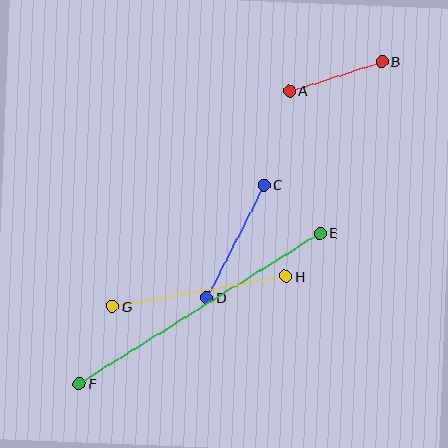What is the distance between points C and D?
The distance is approximately 126 pixels.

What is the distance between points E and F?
The distance is approximately 284 pixels.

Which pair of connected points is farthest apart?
Points E and F are farthest apart.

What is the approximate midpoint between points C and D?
The midpoint is at approximately (235, 241) pixels.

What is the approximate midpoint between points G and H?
The midpoint is at approximately (199, 291) pixels.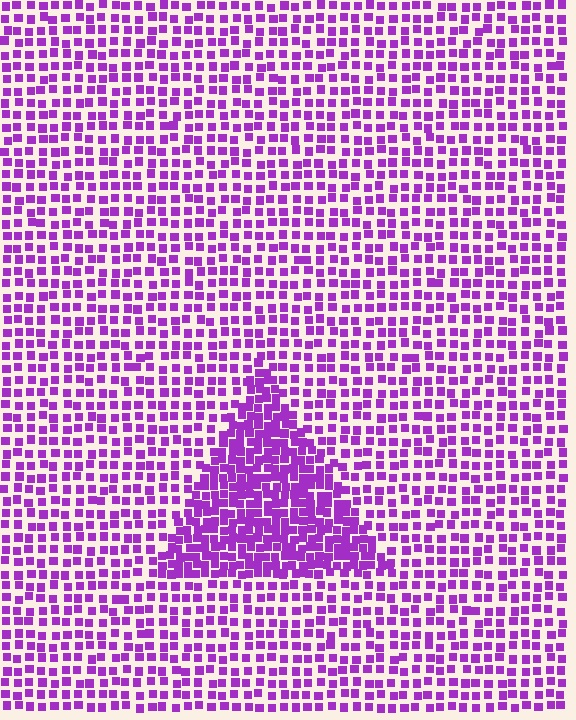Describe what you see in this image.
The image contains small purple elements arranged at two different densities. A triangle-shaped region is visible where the elements are more densely packed than the surrounding area.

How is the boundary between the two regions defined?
The boundary is defined by a change in element density (approximately 1.9x ratio). All elements are the same color, size, and shape.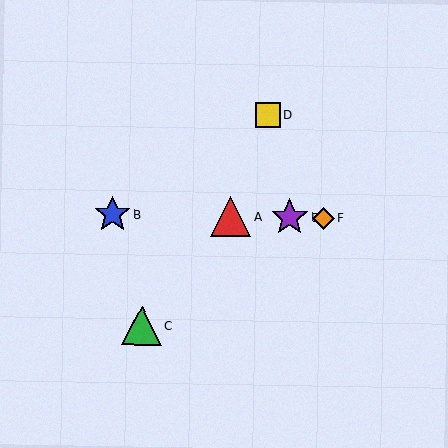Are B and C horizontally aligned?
No, B is at y≈215 and C is at y≈325.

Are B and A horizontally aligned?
Yes, both are at y≈215.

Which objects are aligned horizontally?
Objects A, B, E, F are aligned horizontally.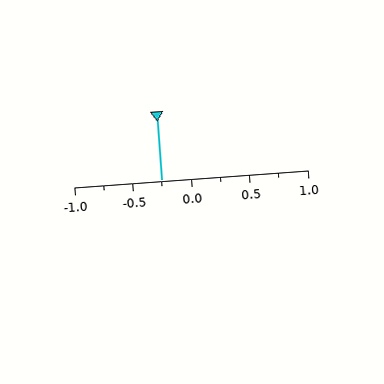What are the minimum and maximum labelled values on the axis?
The axis runs from -1.0 to 1.0.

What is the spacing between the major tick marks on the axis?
The major ticks are spaced 0.5 apart.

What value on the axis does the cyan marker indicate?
The marker indicates approximately -0.25.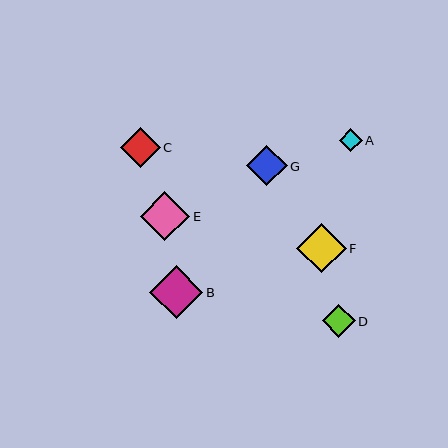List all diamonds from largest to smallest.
From largest to smallest: B, E, F, G, C, D, A.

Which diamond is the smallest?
Diamond A is the smallest with a size of approximately 23 pixels.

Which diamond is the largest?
Diamond B is the largest with a size of approximately 54 pixels.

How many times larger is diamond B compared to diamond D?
Diamond B is approximately 1.6 times the size of diamond D.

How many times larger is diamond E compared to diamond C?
Diamond E is approximately 1.2 times the size of diamond C.